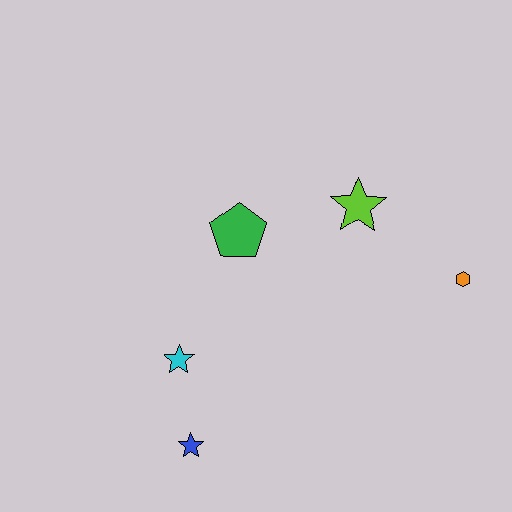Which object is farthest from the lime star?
The blue star is farthest from the lime star.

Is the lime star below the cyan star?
No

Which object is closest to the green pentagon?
The lime star is closest to the green pentagon.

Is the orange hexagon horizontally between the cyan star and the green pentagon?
No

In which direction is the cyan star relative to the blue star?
The cyan star is above the blue star.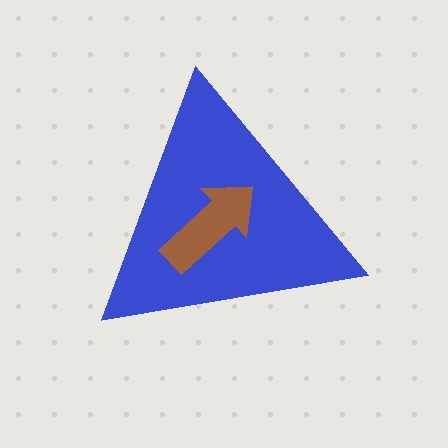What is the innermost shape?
The brown arrow.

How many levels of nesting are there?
2.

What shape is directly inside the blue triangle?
The brown arrow.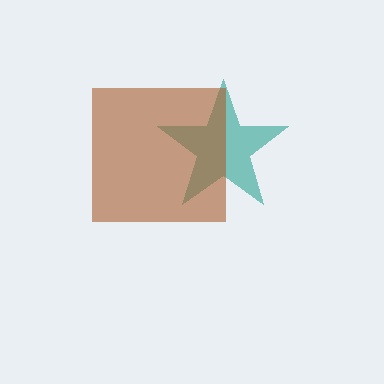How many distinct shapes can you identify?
There are 2 distinct shapes: a teal star, a brown square.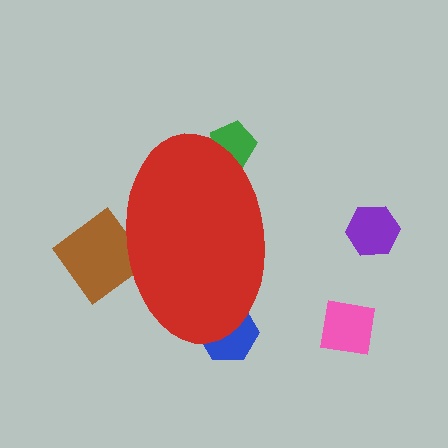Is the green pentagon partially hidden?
Yes, the green pentagon is partially hidden behind the red ellipse.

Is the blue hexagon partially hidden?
Yes, the blue hexagon is partially hidden behind the red ellipse.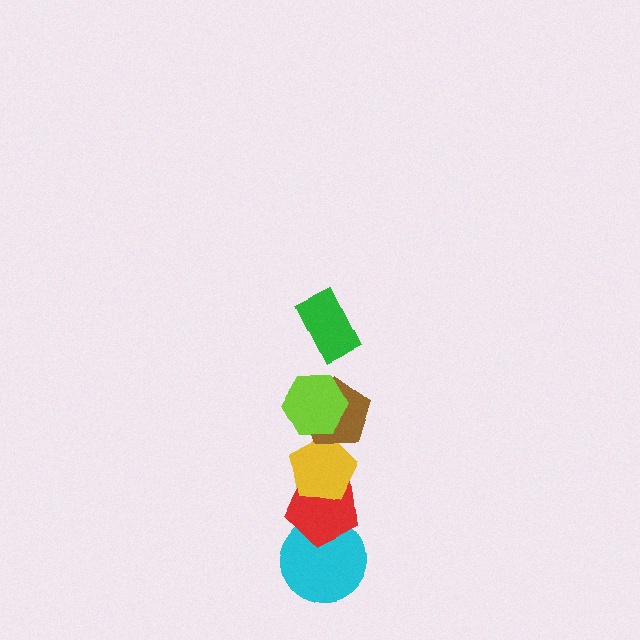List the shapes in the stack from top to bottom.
From top to bottom: the green rectangle, the lime hexagon, the brown pentagon, the yellow pentagon, the red pentagon, the cyan circle.